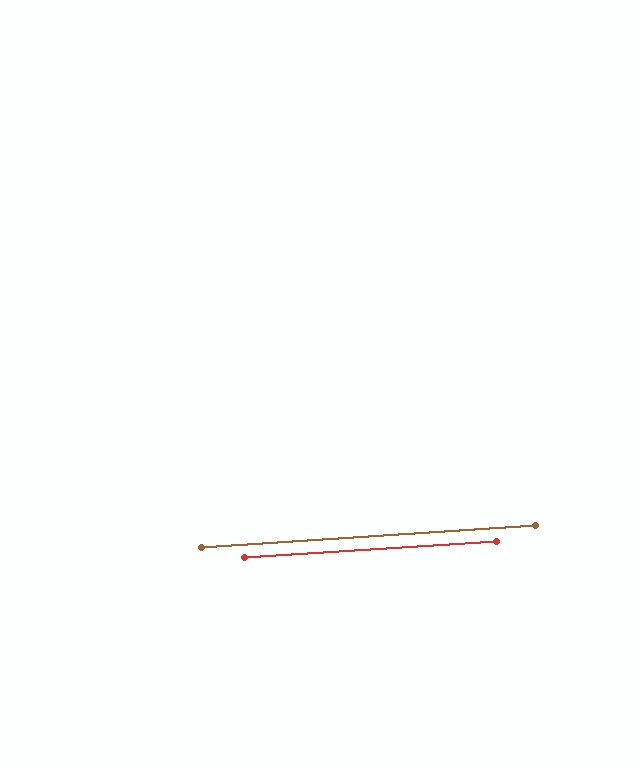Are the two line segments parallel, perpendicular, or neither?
Parallel — their directions differ by only 0.3°.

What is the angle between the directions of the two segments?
Approximately 0 degrees.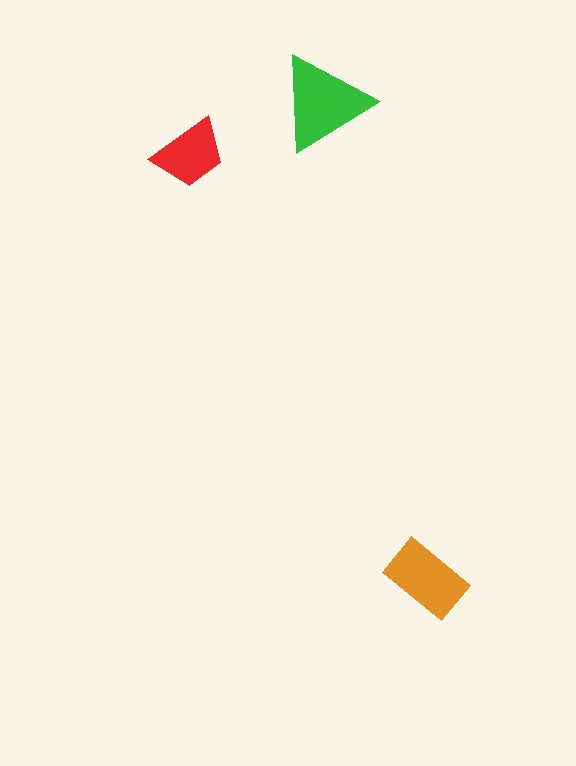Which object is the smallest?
The red trapezoid.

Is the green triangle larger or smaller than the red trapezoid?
Larger.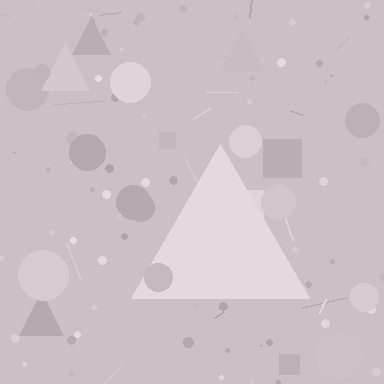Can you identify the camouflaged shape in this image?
The camouflaged shape is a triangle.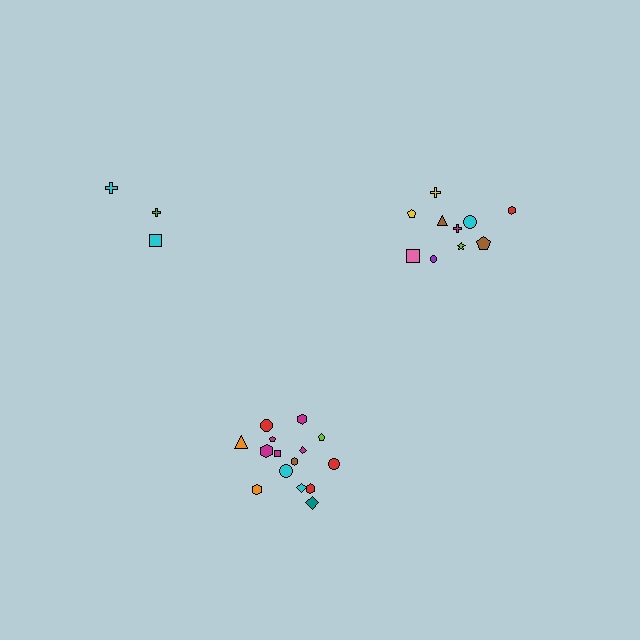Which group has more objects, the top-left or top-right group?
The top-right group.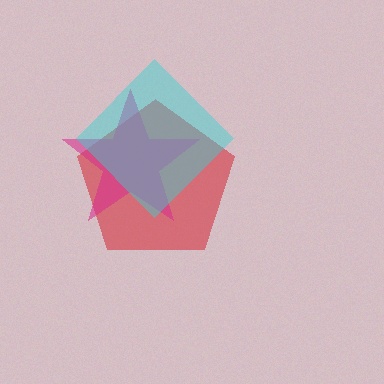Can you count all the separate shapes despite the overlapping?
Yes, there are 3 separate shapes.